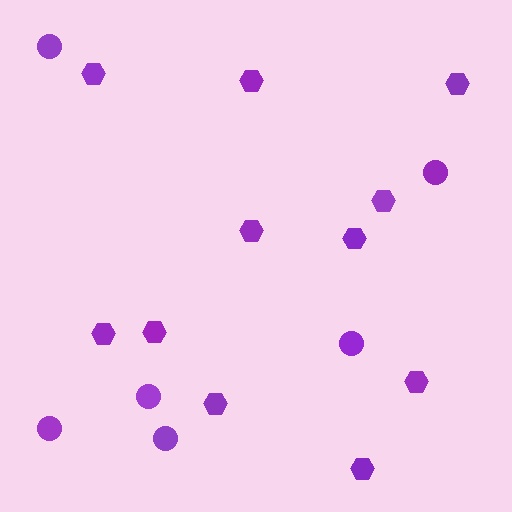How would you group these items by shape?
There are 2 groups: one group of circles (6) and one group of hexagons (11).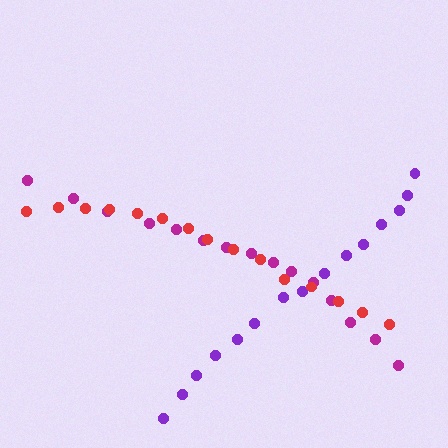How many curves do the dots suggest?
There are 3 distinct paths.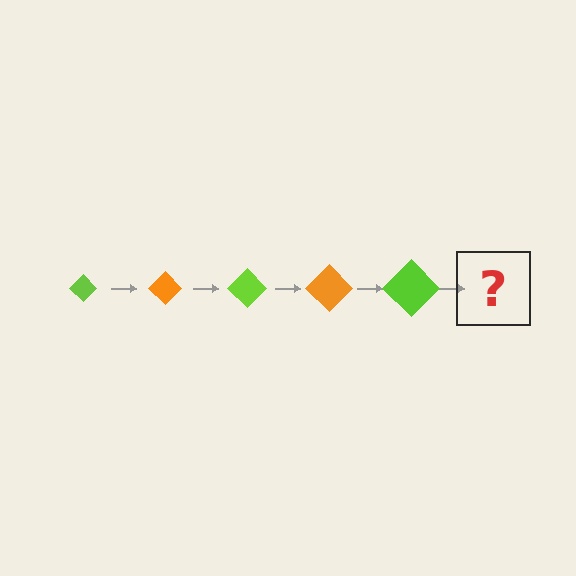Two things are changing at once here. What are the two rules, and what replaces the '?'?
The two rules are that the diamond grows larger each step and the color cycles through lime and orange. The '?' should be an orange diamond, larger than the previous one.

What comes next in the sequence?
The next element should be an orange diamond, larger than the previous one.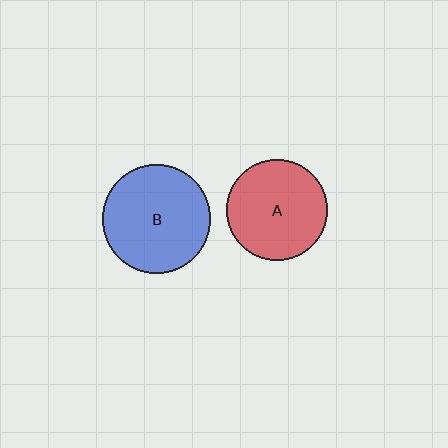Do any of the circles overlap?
No, none of the circles overlap.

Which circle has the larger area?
Circle B (blue).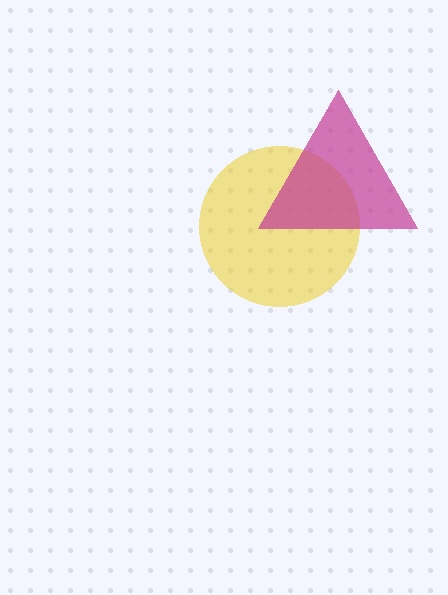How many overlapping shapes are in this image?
There are 2 overlapping shapes in the image.